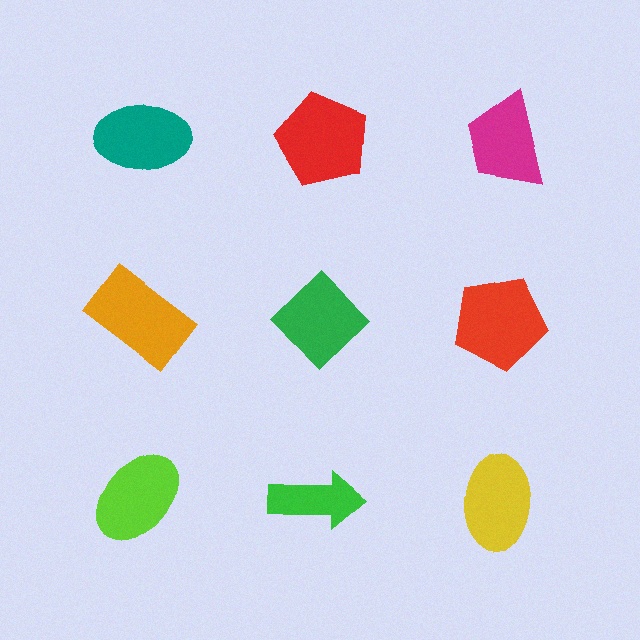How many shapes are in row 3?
3 shapes.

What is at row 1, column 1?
A teal ellipse.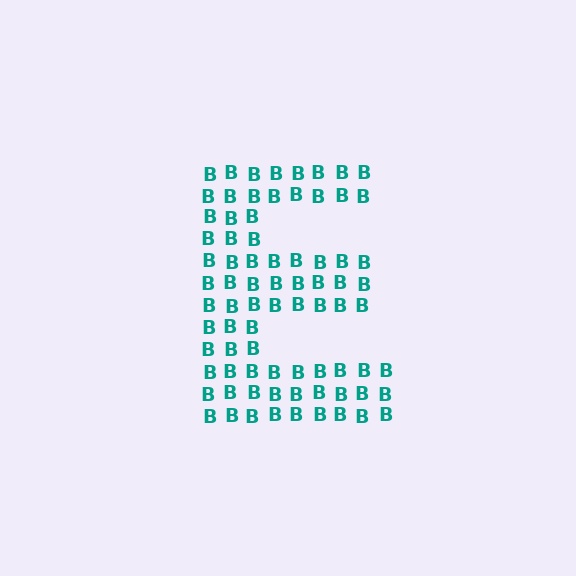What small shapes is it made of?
It is made of small letter B's.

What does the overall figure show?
The overall figure shows the letter E.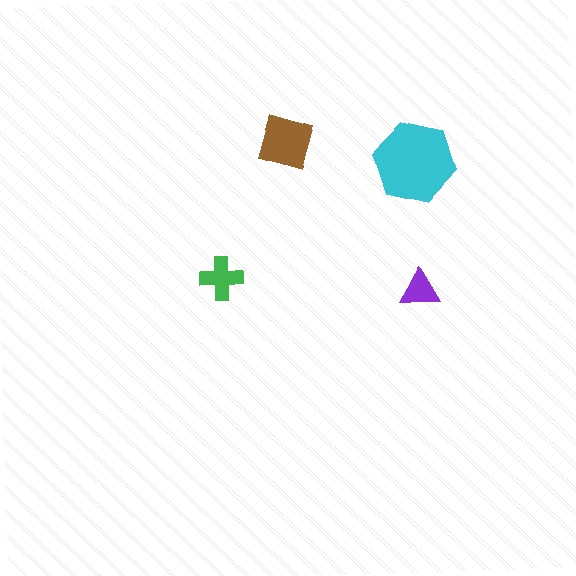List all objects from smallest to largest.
The purple triangle, the green cross, the brown square, the cyan hexagon.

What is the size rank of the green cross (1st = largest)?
3rd.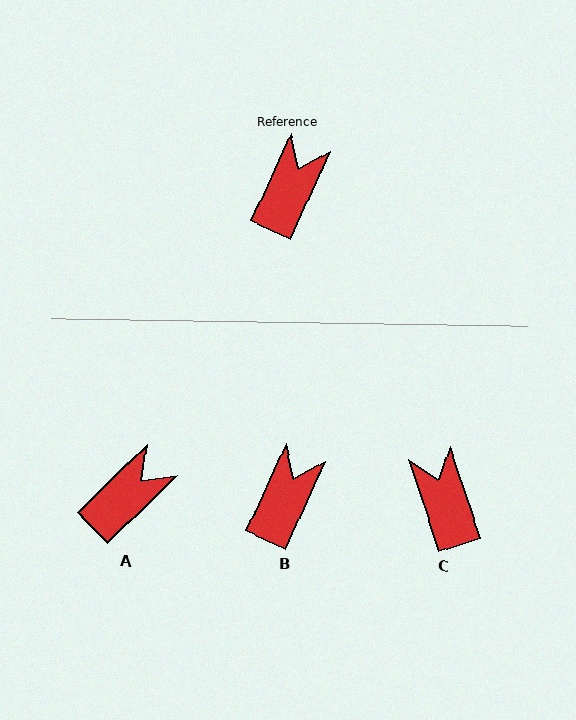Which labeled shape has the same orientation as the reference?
B.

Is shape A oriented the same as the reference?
No, it is off by about 21 degrees.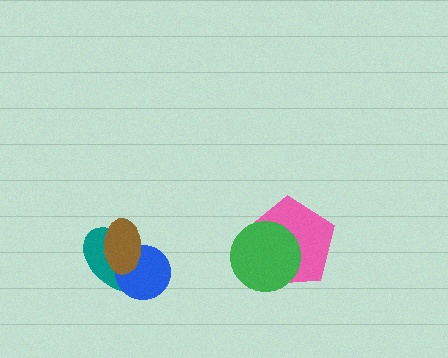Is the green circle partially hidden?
No, no other shape covers it.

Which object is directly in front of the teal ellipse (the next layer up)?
The blue circle is directly in front of the teal ellipse.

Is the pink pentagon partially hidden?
Yes, it is partially covered by another shape.